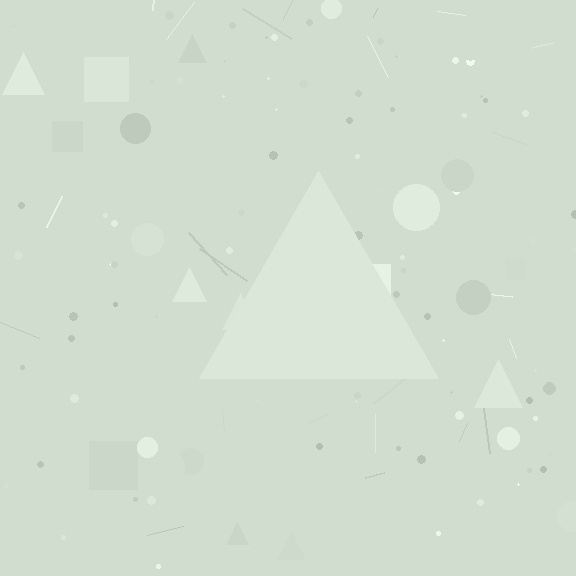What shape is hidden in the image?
A triangle is hidden in the image.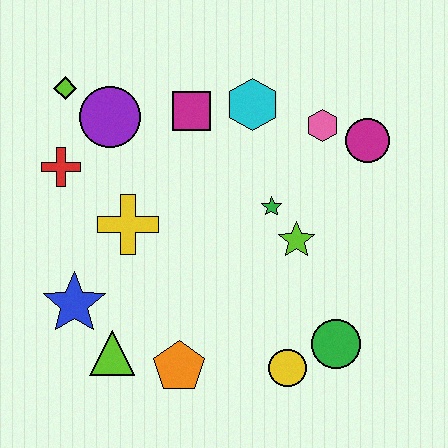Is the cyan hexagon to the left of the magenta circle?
Yes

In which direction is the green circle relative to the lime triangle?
The green circle is to the right of the lime triangle.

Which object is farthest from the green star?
The lime diamond is farthest from the green star.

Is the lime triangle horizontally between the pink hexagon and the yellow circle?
No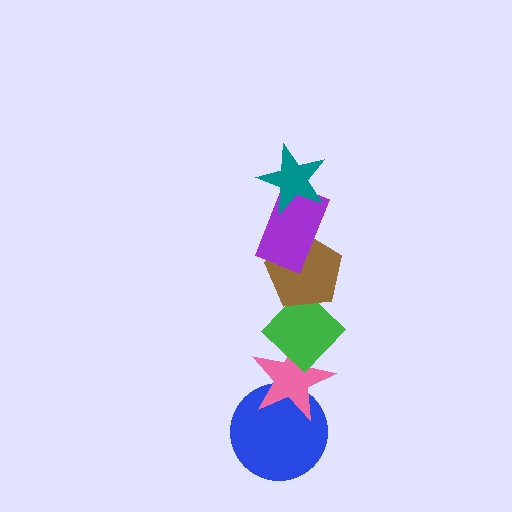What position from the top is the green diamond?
The green diamond is 4th from the top.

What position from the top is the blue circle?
The blue circle is 6th from the top.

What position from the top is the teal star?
The teal star is 1st from the top.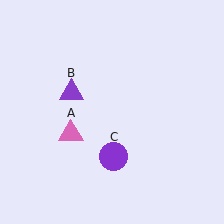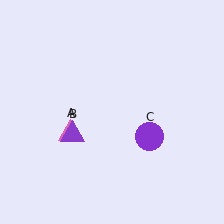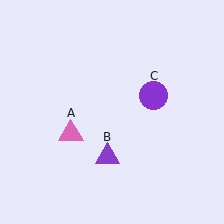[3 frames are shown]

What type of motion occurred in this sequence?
The purple triangle (object B), purple circle (object C) rotated counterclockwise around the center of the scene.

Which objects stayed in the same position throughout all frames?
Pink triangle (object A) remained stationary.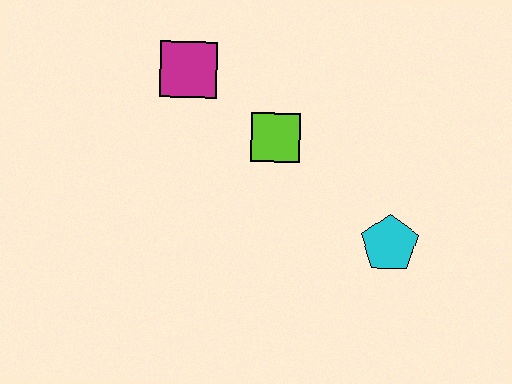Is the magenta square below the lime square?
No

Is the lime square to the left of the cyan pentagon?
Yes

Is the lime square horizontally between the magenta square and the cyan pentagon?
Yes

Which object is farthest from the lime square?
The cyan pentagon is farthest from the lime square.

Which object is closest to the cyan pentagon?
The lime square is closest to the cyan pentagon.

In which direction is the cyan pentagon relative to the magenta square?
The cyan pentagon is to the right of the magenta square.